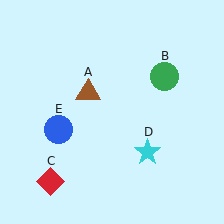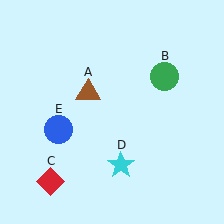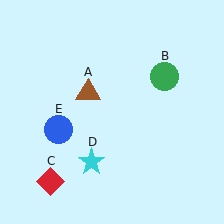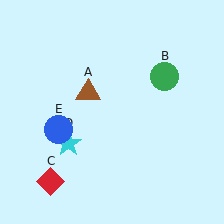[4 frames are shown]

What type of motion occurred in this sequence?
The cyan star (object D) rotated clockwise around the center of the scene.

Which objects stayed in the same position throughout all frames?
Brown triangle (object A) and green circle (object B) and red diamond (object C) and blue circle (object E) remained stationary.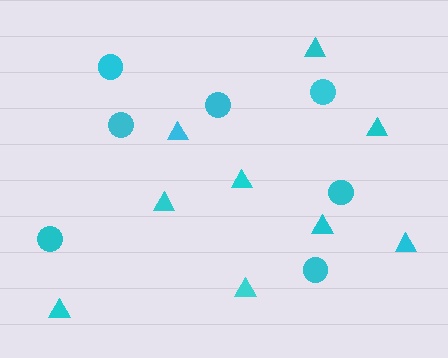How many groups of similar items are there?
There are 2 groups: one group of circles (7) and one group of triangles (9).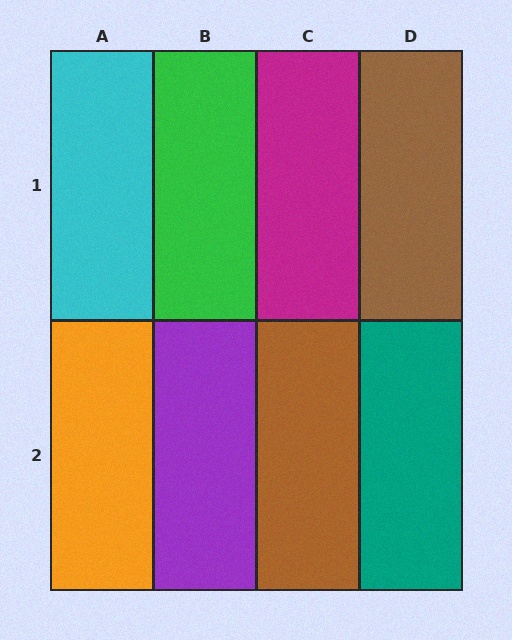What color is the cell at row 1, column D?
Brown.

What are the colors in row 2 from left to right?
Orange, purple, brown, teal.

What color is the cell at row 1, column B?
Green.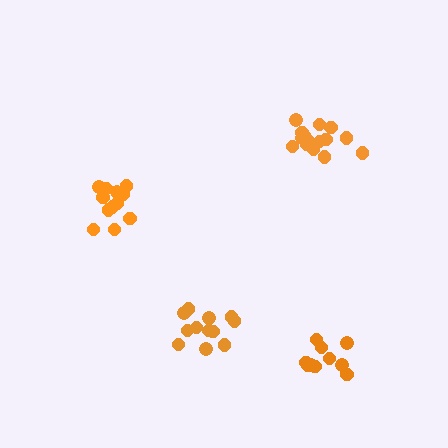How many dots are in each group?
Group 1: 12 dots, Group 2: 12 dots, Group 3: 15 dots, Group 4: 10 dots (49 total).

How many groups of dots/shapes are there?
There are 4 groups.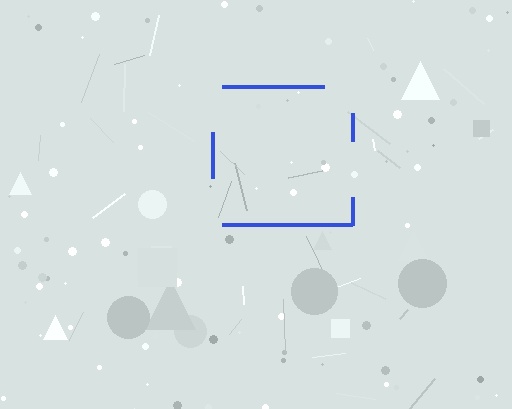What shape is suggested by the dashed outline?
The dashed outline suggests a square.